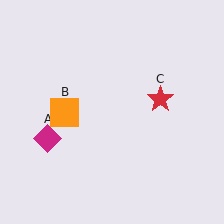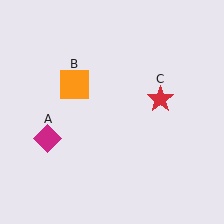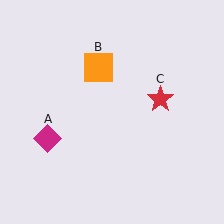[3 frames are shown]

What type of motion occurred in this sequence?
The orange square (object B) rotated clockwise around the center of the scene.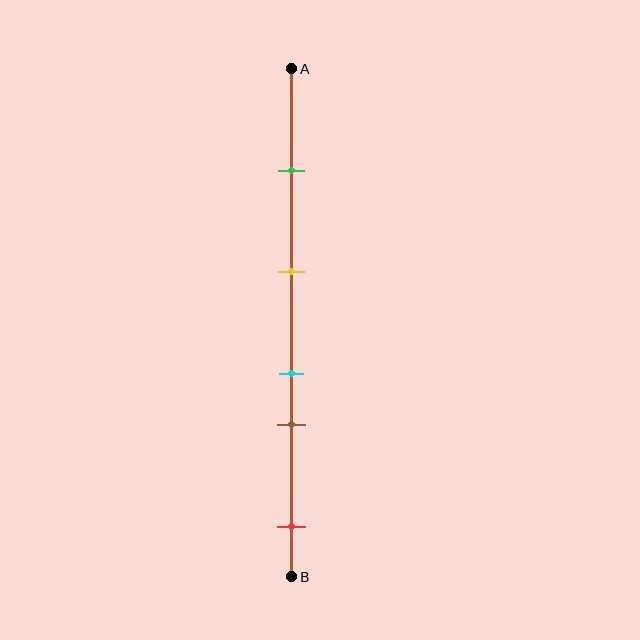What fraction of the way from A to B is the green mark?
The green mark is approximately 20% (0.2) of the way from A to B.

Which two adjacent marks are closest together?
The cyan and brown marks are the closest adjacent pair.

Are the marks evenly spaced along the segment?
No, the marks are not evenly spaced.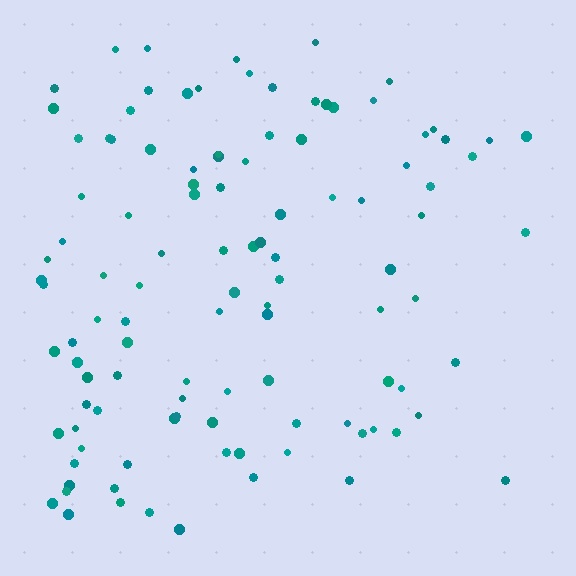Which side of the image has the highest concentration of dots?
The left.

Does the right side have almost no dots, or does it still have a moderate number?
Still a moderate number, just noticeably fewer than the left.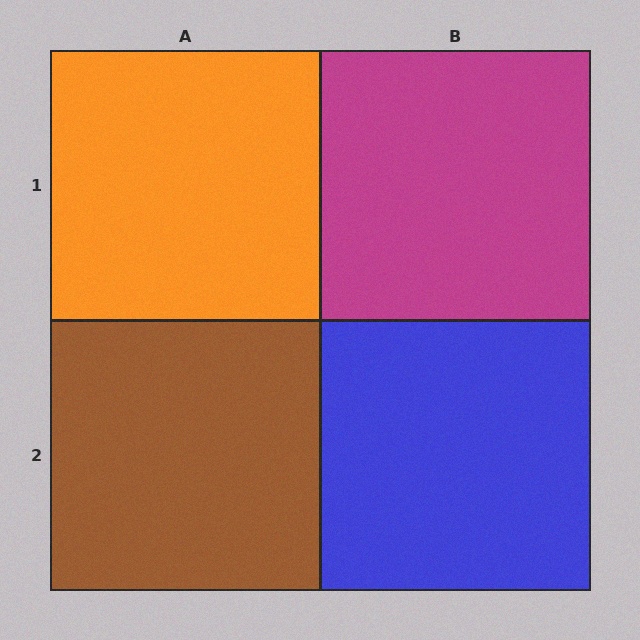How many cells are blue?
1 cell is blue.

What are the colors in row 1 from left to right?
Orange, magenta.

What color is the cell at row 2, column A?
Brown.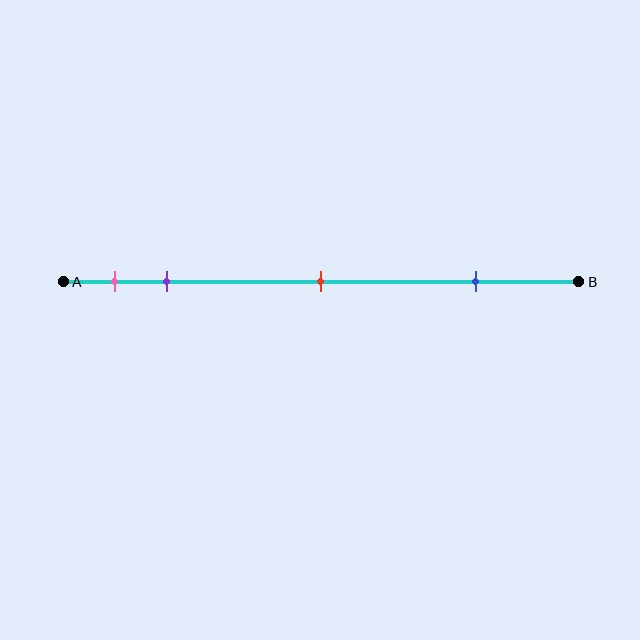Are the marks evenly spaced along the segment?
No, the marks are not evenly spaced.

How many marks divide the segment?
There are 4 marks dividing the segment.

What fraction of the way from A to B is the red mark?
The red mark is approximately 50% (0.5) of the way from A to B.